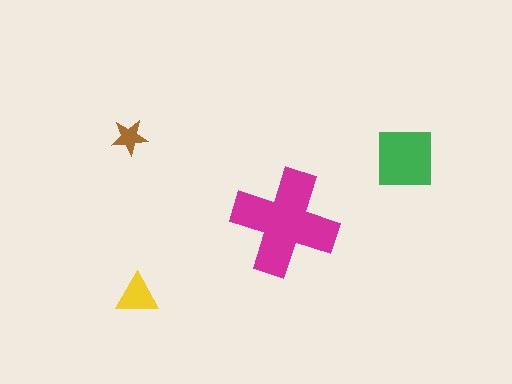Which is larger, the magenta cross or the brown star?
The magenta cross.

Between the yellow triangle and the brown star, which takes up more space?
The yellow triangle.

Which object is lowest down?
The yellow triangle is bottommost.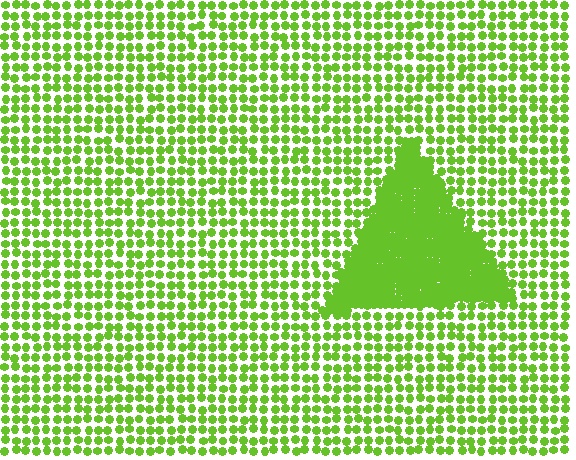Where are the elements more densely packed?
The elements are more densely packed inside the triangle boundary.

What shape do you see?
I see a triangle.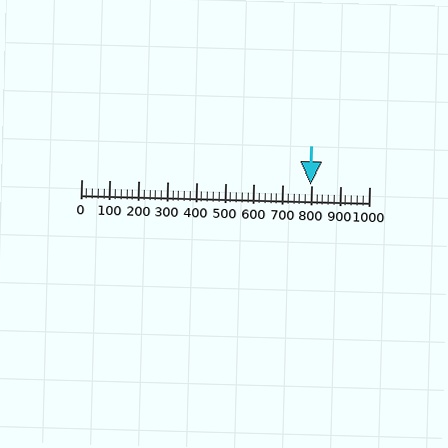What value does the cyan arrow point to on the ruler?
The cyan arrow points to approximately 796.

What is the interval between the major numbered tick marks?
The major tick marks are spaced 100 units apart.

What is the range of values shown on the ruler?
The ruler shows values from 0 to 1000.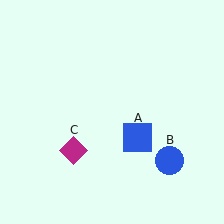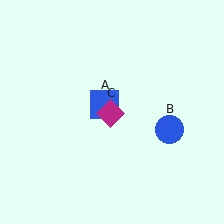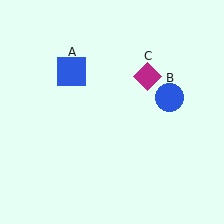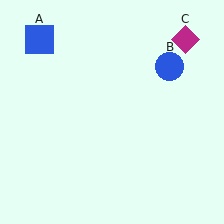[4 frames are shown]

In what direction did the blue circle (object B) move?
The blue circle (object B) moved up.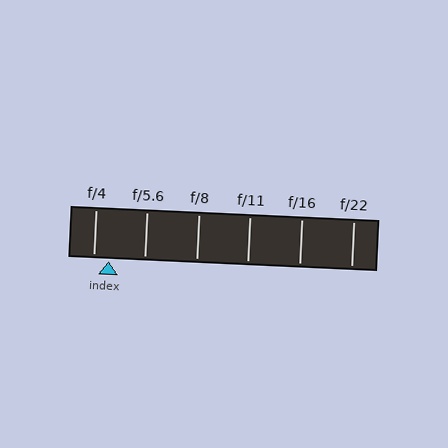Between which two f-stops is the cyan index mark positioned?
The index mark is between f/4 and f/5.6.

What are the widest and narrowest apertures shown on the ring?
The widest aperture shown is f/4 and the narrowest is f/22.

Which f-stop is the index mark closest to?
The index mark is closest to f/4.